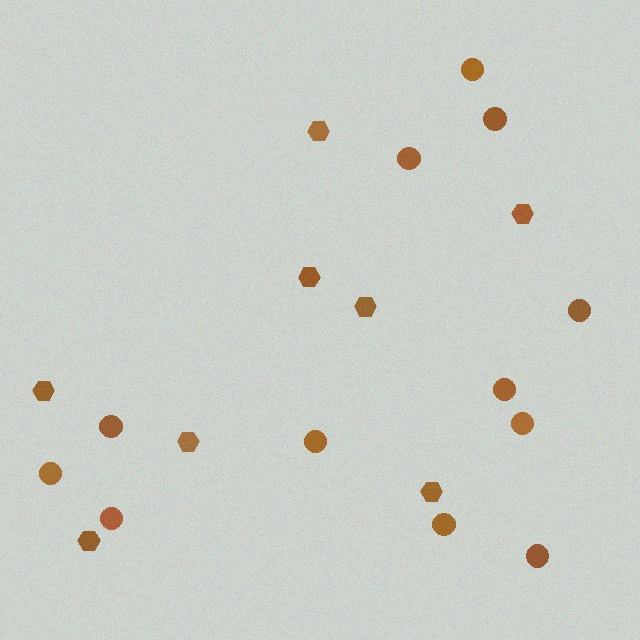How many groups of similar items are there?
There are 2 groups: one group of circles (12) and one group of hexagons (8).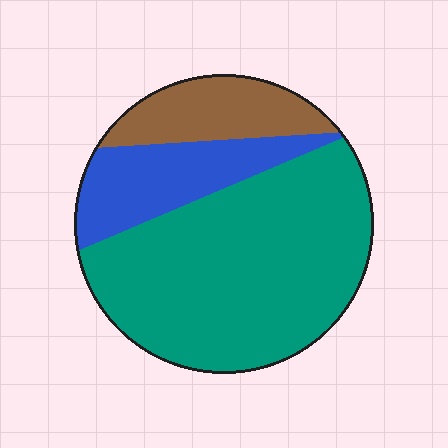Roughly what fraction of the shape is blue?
Blue takes up about one fifth (1/5) of the shape.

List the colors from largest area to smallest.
From largest to smallest: teal, blue, brown.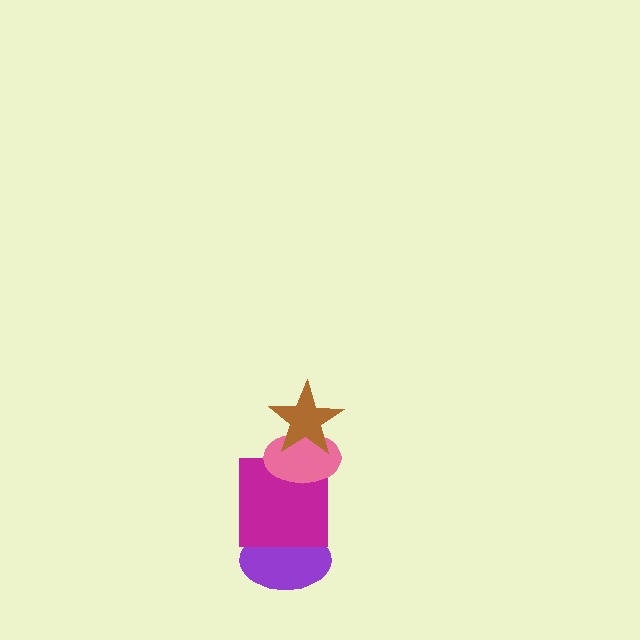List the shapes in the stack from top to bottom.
From top to bottom: the brown star, the pink ellipse, the magenta square, the purple ellipse.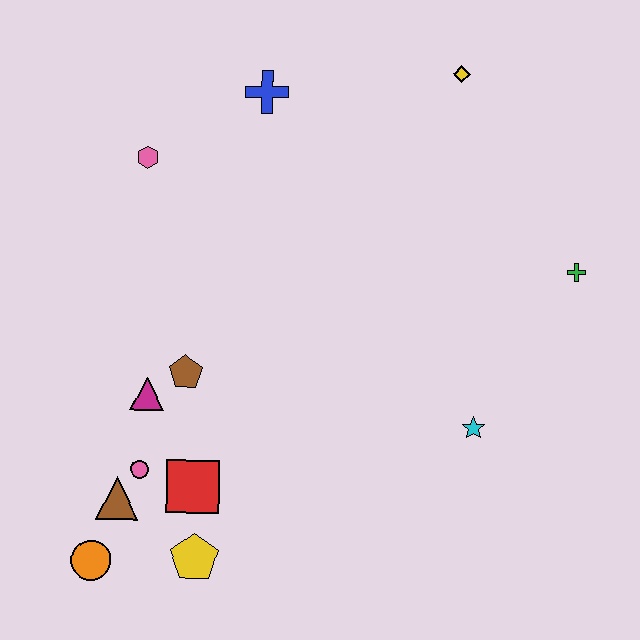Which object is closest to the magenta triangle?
The brown pentagon is closest to the magenta triangle.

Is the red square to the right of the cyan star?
No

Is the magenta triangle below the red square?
No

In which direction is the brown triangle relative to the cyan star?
The brown triangle is to the left of the cyan star.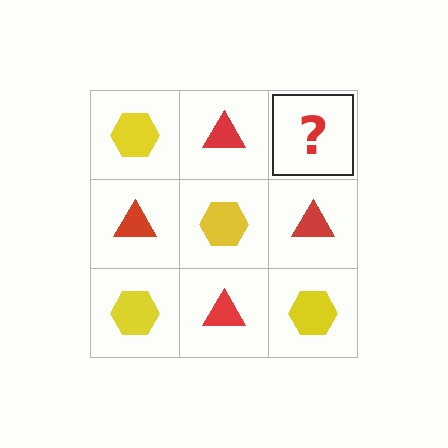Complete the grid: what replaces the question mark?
The question mark should be replaced with a yellow hexagon.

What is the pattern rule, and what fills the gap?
The rule is that it alternates yellow hexagon and red triangle in a checkerboard pattern. The gap should be filled with a yellow hexagon.